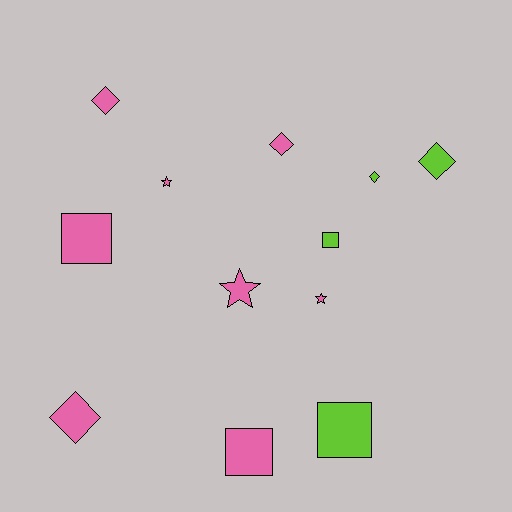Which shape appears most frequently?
Diamond, with 5 objects.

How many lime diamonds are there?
There are 2 lime diamonds.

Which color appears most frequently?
Pink, with 8 objects.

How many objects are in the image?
There are 12 objects.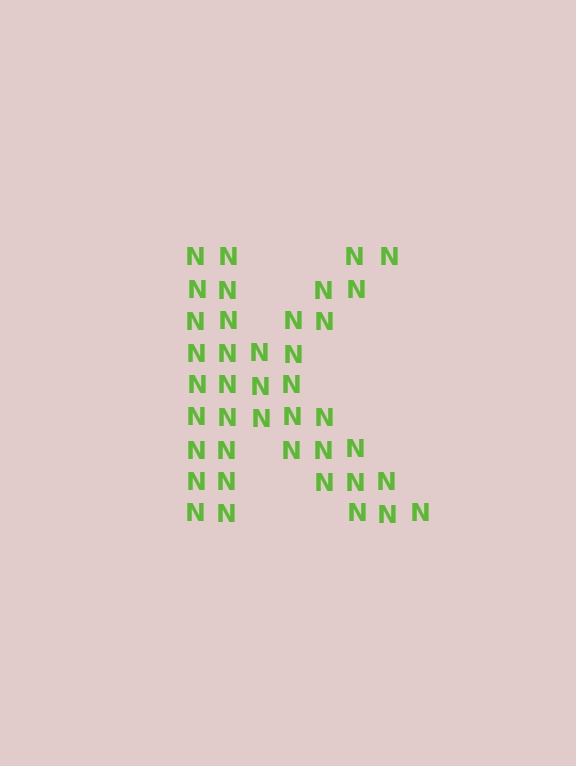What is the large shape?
The large shape is the letter K.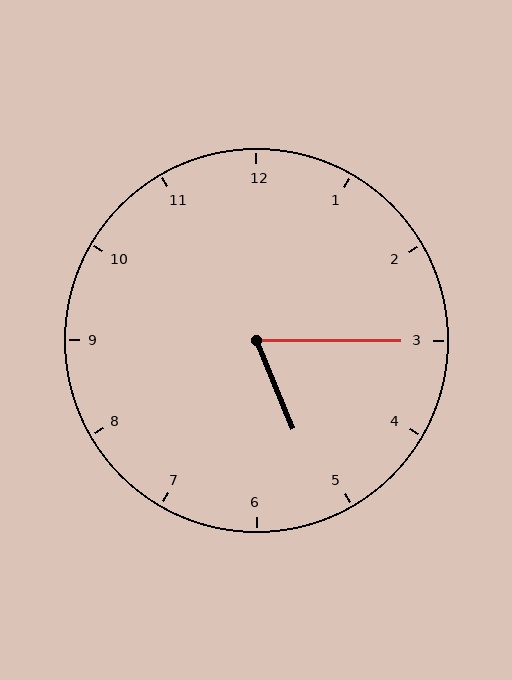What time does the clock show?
5:15.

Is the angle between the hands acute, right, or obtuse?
It is acute.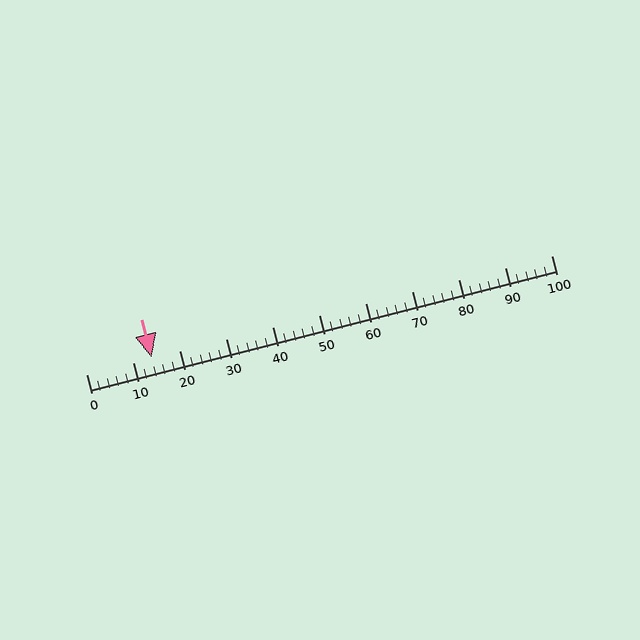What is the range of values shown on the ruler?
The ruler shows values from 0 to 100.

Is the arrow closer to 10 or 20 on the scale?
The arrow is closer to 10.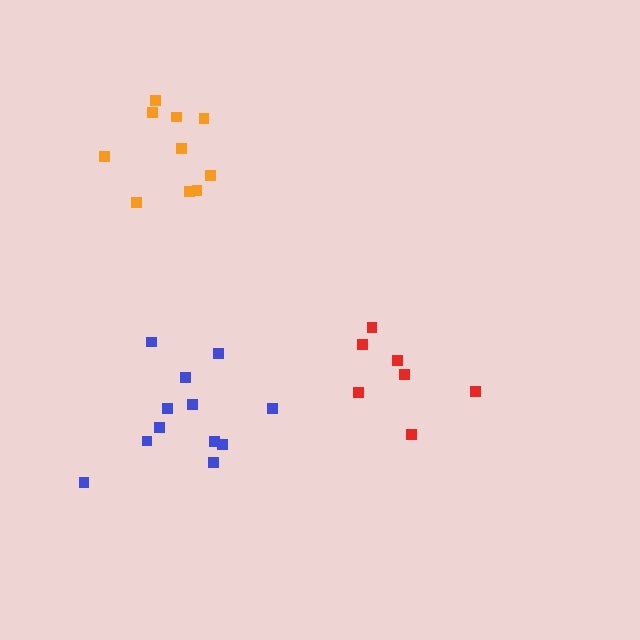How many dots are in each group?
Group 1: 10 dots, Group 2: 7 dots, Group 3: 12 dots (29 total).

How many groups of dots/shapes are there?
There are 3 groups.